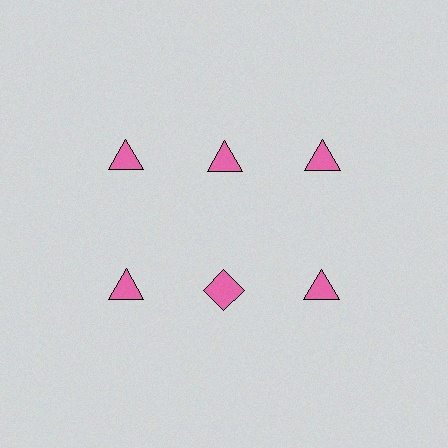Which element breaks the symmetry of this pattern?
The pink diamond in the second row, second from left column breaks the symmetry. All other shapes are pink triangles.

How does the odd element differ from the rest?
It has a different shape: diamond instead of triangle.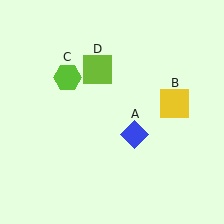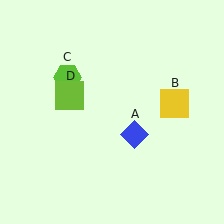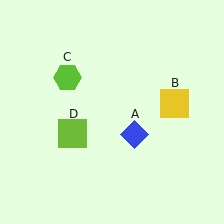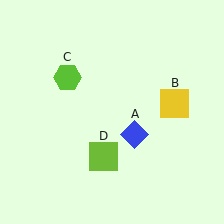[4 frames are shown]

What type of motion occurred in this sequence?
The lime square (object D) rotated counterclockwise around the center of the scene.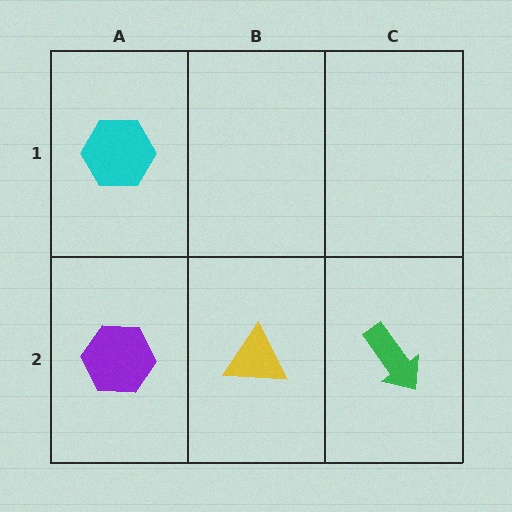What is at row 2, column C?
A green arrow.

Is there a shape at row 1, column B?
No, that cell is empty.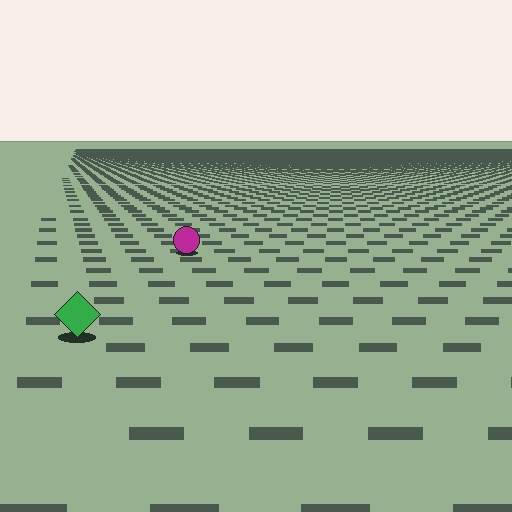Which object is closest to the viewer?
The green diamond is closest. The texture marks near it are larger and more spread out.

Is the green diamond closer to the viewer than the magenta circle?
Yes. The green diamond is closer — you can tell from the texture gradient: the ground texture is coarser near it.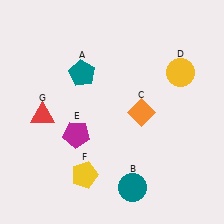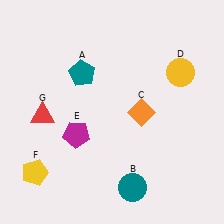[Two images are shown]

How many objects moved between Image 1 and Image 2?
1 object moved between the two images.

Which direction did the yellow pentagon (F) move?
The yellow pentagon (F) moved left.